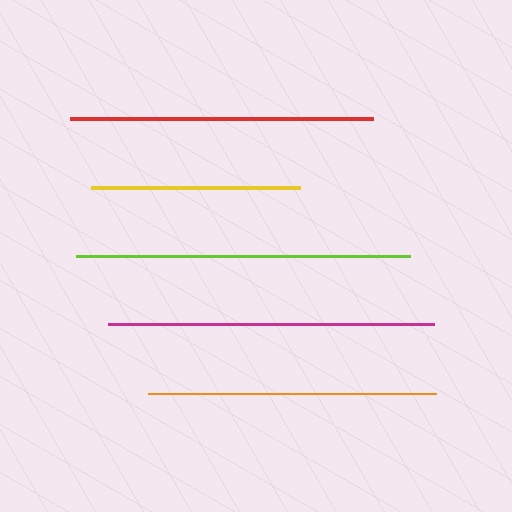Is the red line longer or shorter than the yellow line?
The red line is longer than the yellow line.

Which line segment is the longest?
The lime line is the longest at approximately 334 pixels.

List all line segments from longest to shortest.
From longest to shortest: lime, magenta, red, orange, yellow.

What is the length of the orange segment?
The orange segment is approximately 288 pixels long.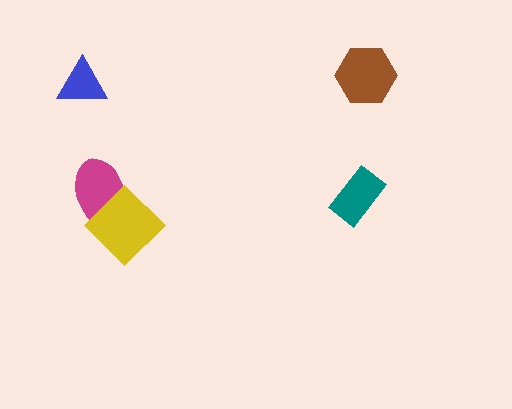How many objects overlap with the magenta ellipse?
1 object overlaps with the magenta ellipse.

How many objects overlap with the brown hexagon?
0 objects overlap with the brown hexagon.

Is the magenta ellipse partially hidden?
Yes, it is partially covered by another shape.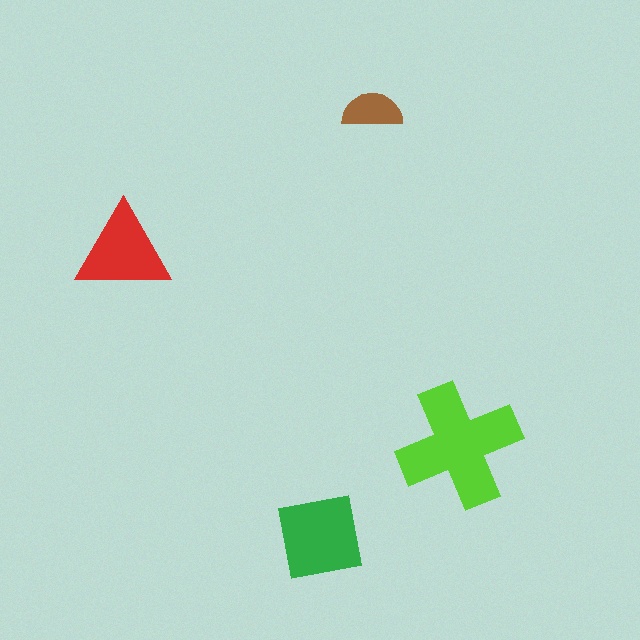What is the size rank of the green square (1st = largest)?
2nd.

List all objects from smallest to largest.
The brown semicircle, the red triangle, the green square, the lime cross.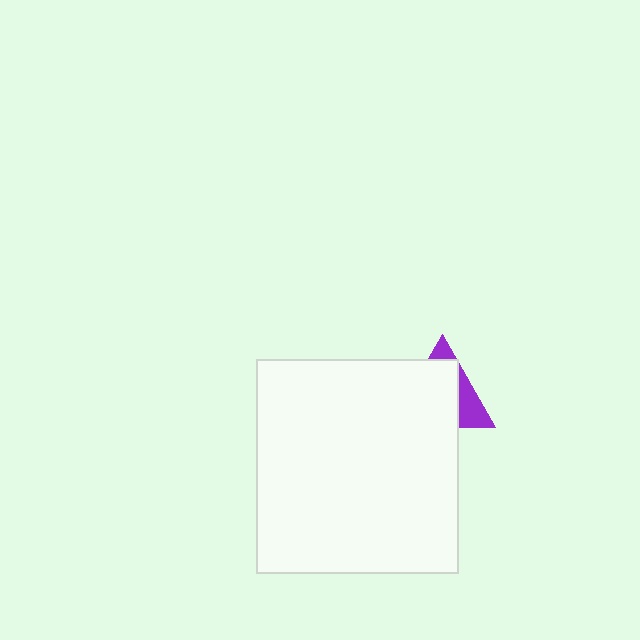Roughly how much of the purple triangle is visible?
A small part of it is visible (roughly 31%).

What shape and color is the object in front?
The object in front is a white rectangle.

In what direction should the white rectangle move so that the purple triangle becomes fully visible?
The white rectangle should move toward the lower-left. That is the shortest direction to clear the overlap and leave the purple triangle fully visible.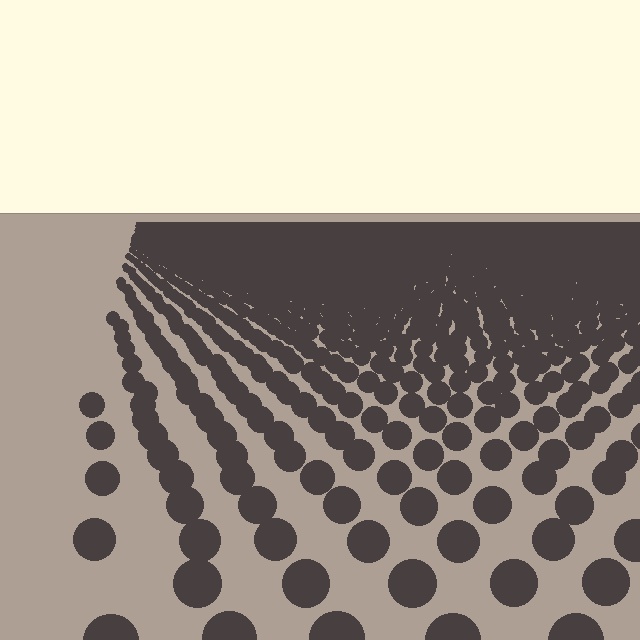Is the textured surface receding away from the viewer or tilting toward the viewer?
The surface is receding away from the viewer. Texture elements get smaller and denser toward the top.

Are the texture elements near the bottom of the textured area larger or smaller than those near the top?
Larger. Near the bottom, elements are closer to the viewer and appear at a bigger on-screen size.